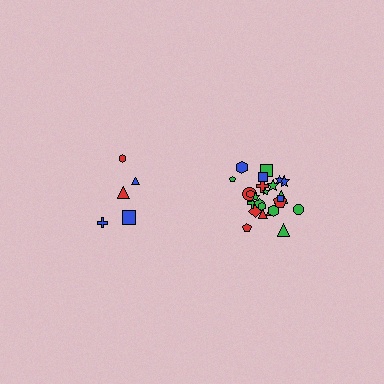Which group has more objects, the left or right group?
The right group.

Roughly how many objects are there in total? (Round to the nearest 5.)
Roughly 30 objects in total.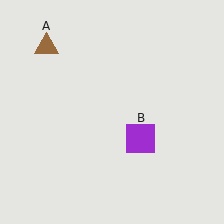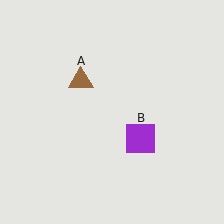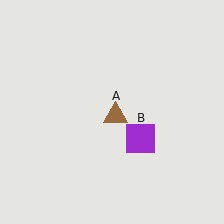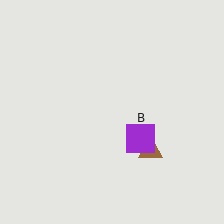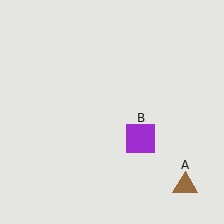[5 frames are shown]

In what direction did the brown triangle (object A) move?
The brown triangle (object A) moved down and to the right.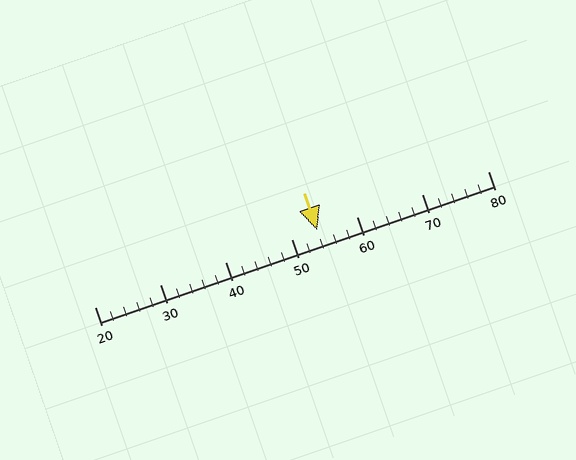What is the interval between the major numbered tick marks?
The major tick marks are spaced 10 units apart.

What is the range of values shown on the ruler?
The ruler shows values from 20 to 80.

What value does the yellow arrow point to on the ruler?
The yellow arrow points to approximately 54.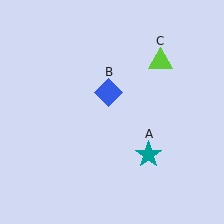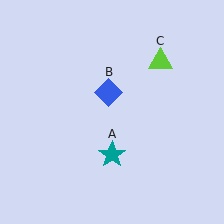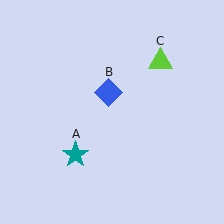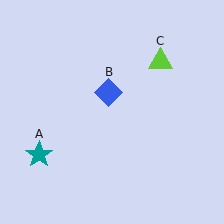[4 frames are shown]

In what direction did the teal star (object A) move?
The teal star (object A) moved left.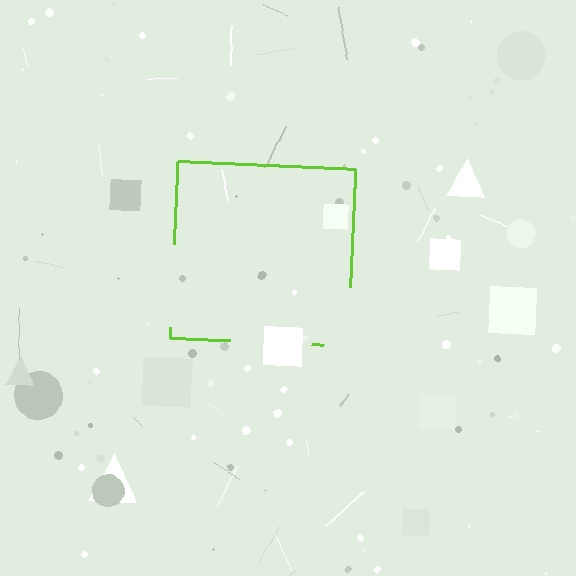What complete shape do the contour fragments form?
The contour fragments form a square.